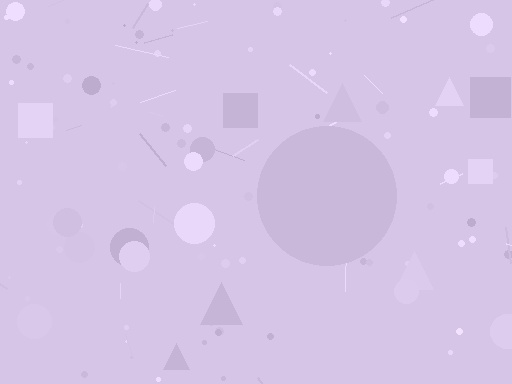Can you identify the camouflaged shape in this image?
The camouflaged shape is a circle.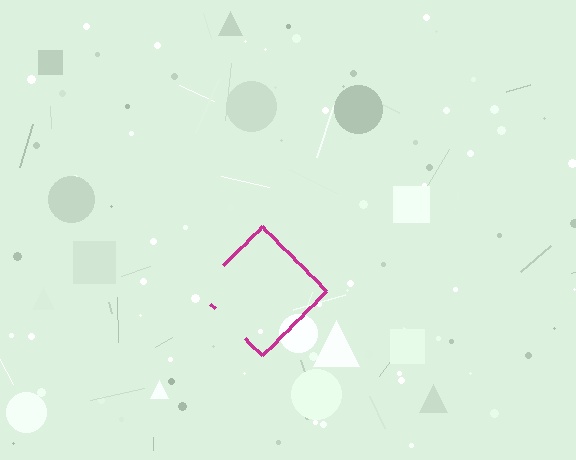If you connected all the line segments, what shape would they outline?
They would outline a diamond.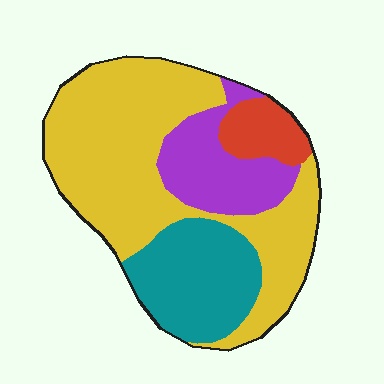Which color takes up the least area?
Red, at roughly 10%.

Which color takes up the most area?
Yellow, at roughly 55%.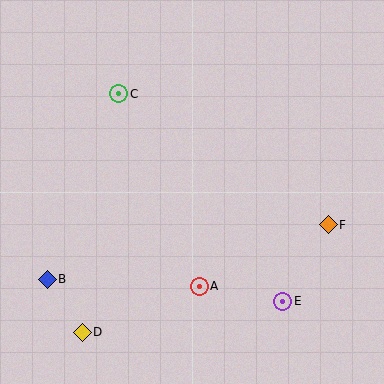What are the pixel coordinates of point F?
Point F is at (328, 225).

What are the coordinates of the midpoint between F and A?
The midpoint between F and A is at (264, 256).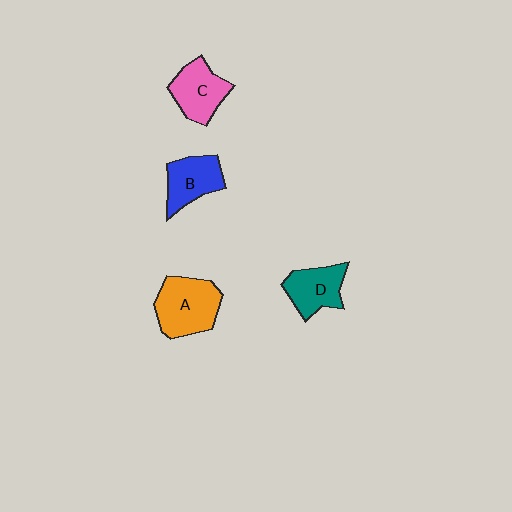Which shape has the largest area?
Shape A (orange).